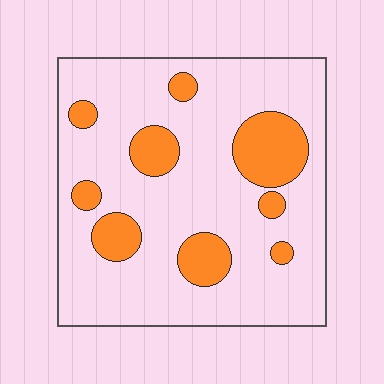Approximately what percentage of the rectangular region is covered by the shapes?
Approximately 20%.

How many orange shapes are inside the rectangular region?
9.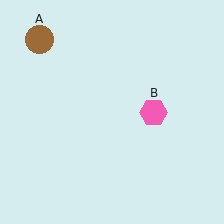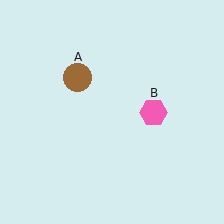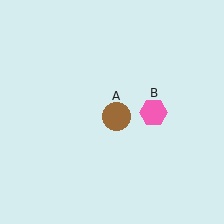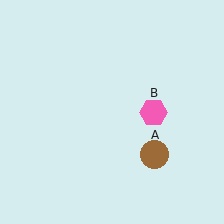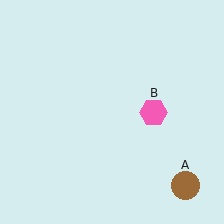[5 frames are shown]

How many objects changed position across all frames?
1 object changed position: brown circle (object A).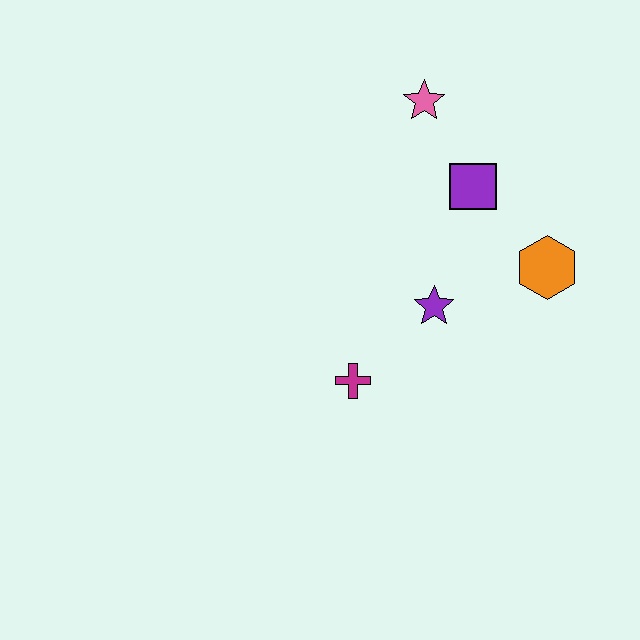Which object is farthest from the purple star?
The pink star is farthest from the purple star.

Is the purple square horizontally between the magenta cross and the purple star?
No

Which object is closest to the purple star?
The magenta cross is closest to the purple star.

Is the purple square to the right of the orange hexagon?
No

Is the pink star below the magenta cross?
No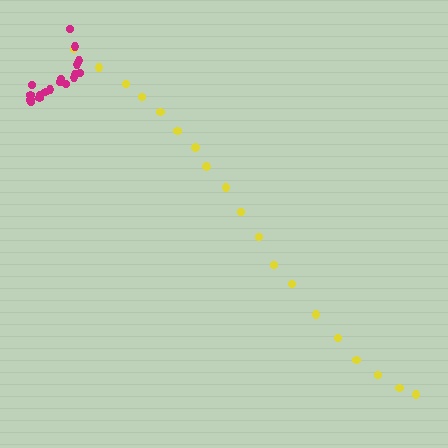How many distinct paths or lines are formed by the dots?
There are 2 distinct paths.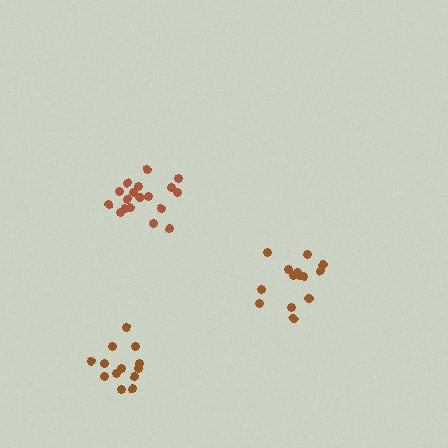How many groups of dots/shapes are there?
There are 3 groups.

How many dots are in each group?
Group 1: 18 dots, Group 2: 14 dots, Group 3: 13 dots (45 total).